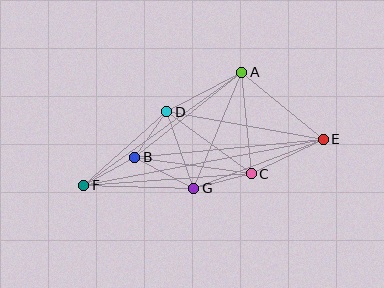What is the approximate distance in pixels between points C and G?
The distance between C and G is approximately 59 pixels.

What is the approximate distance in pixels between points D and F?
The distance between D and F is approximately 111 pixels.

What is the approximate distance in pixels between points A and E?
The distance between A and E is approximately 106 pixels.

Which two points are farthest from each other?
Points E and F are farthest from each other.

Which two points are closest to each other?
Points B and D are closest to each other.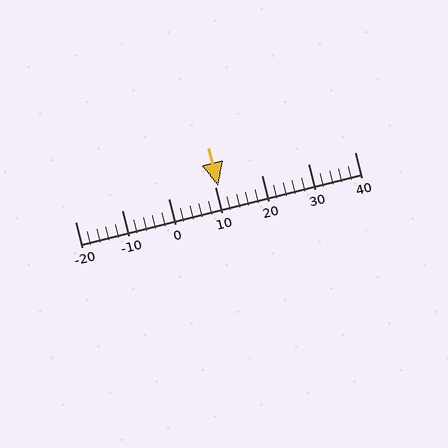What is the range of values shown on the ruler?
The ruler shows values from -20 to 40.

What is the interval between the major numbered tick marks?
The major tick marks are spaced 10 units apart.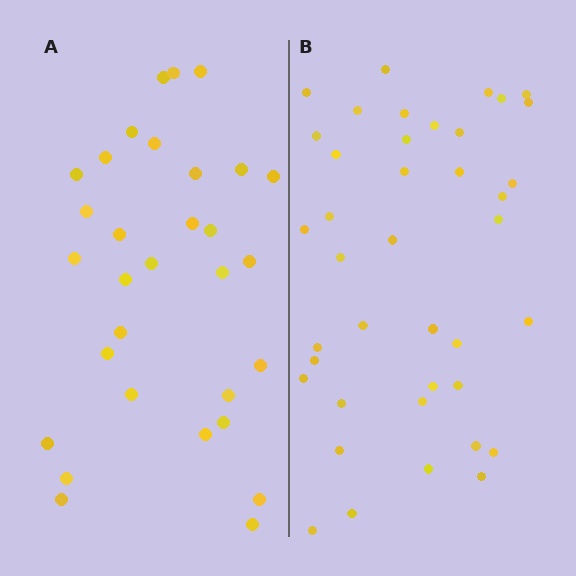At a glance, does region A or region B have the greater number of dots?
Region B (the right region) has more dots.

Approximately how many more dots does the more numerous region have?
Region B has roughly 8 or so more dots than region A.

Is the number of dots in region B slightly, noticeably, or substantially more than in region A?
Region B has noticeably more, but not dramatically so. The ratio is roughly 1.3 to 1.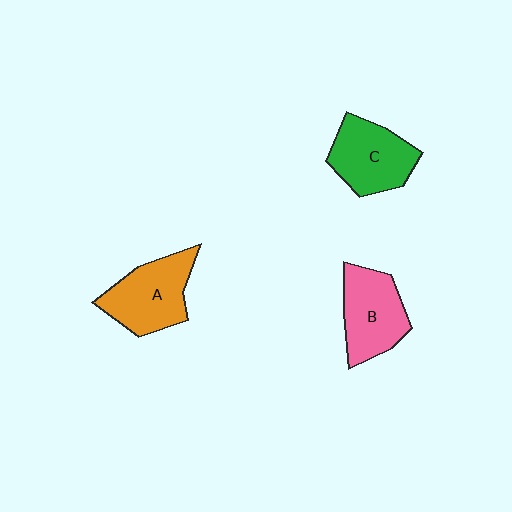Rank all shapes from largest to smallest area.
From largest to smallest: A (orange), C (green), B (pink).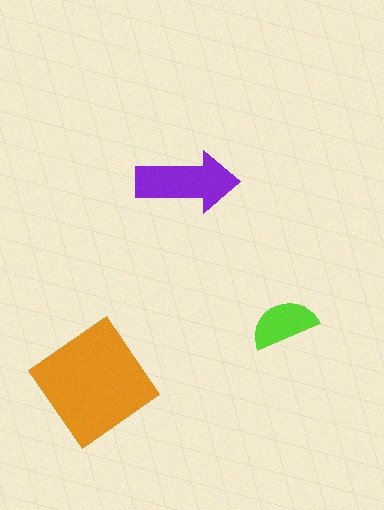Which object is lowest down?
The orange diamond is bottommost.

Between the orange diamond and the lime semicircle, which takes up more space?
The orange diamond.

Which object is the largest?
The orange diamond.